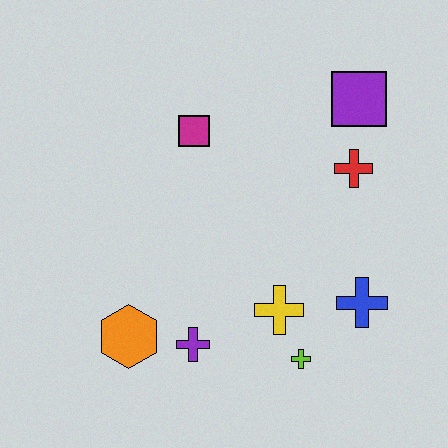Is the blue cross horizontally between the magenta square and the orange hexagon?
No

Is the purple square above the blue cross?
Yes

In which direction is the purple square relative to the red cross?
The purple square is above the red cross.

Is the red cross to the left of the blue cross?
Yes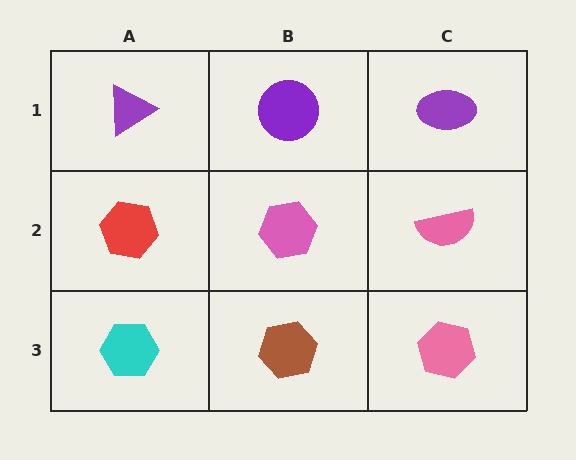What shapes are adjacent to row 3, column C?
A pink semicircle (row 2, column C), a brown hexagon (row 3, column B).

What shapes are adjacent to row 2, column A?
A purple triangle (row 1, column A), a cyan hexagon (row 3, column A), a pink hexagon (row 2, column B).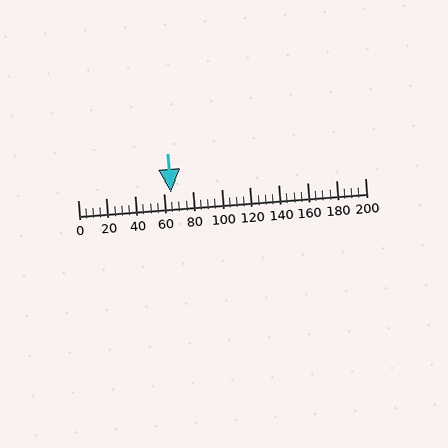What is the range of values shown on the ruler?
The ruler shows values from 0 to 200.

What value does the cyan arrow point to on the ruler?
The cyan arrow points to approximately 65.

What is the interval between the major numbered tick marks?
The major tick marks are spaced 20 units apart.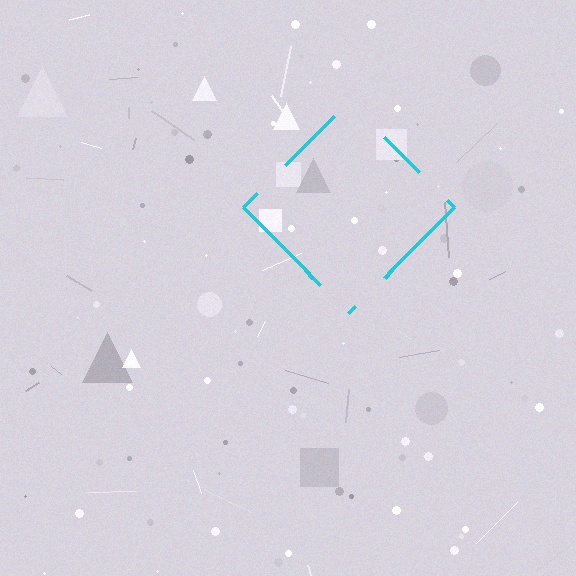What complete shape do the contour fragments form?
The contour fragments form a diamond.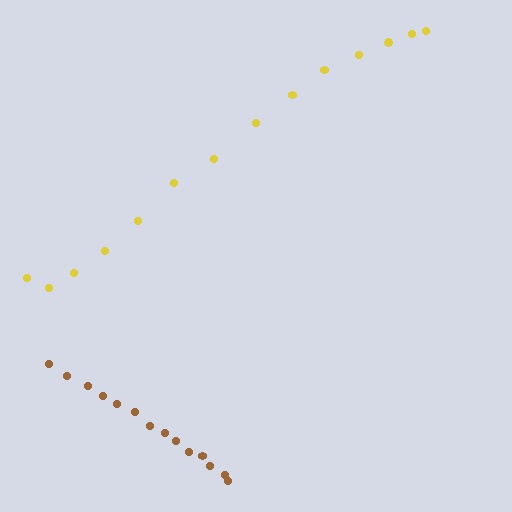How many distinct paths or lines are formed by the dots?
There are 2 distinct paths.